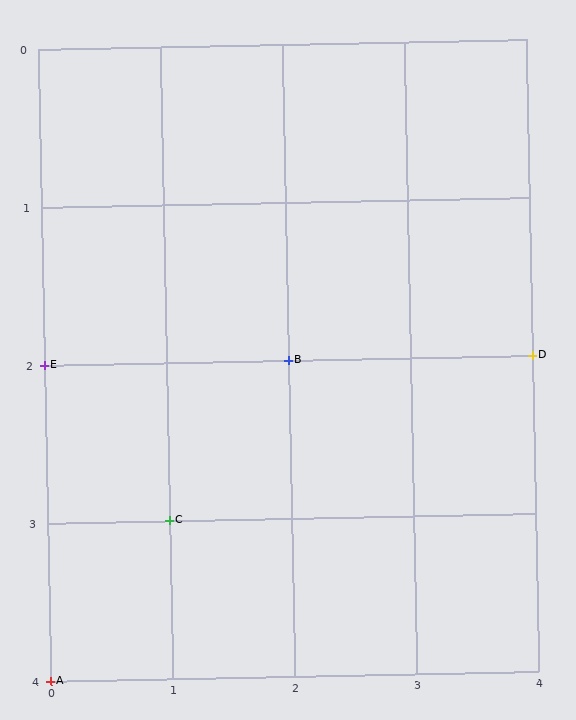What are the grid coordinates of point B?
Point B is at grid coordinates (2, 2).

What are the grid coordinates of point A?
Point A is at grid coordinates (0, 4).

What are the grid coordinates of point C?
Point C is at grid coordinates (1, 3).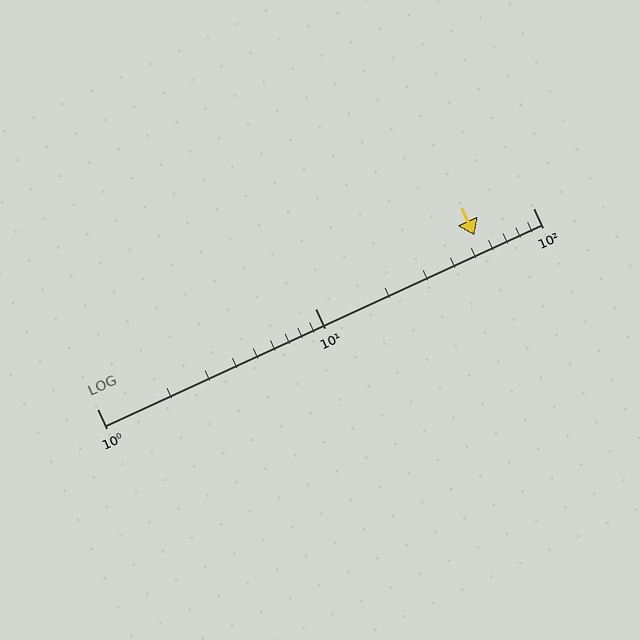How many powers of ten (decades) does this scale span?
The scale spans 2 decades, from 1 to 100.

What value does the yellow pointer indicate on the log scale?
The pointer indicates approximately 54.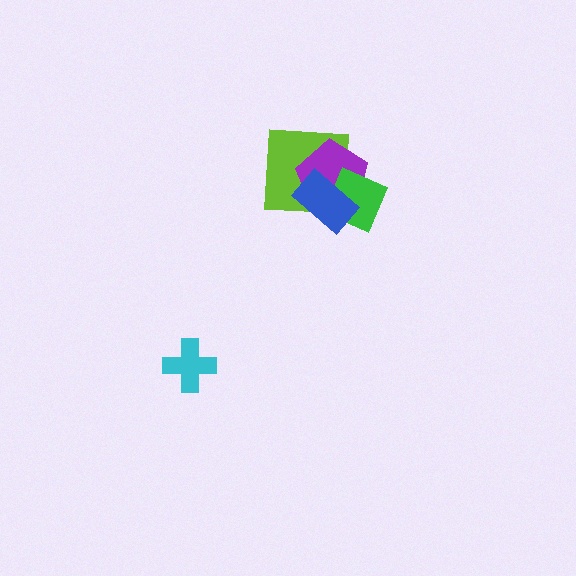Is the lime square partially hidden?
Yes, it is partially covered by another shape.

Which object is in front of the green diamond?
The blue rectangle is in front of the green diamond.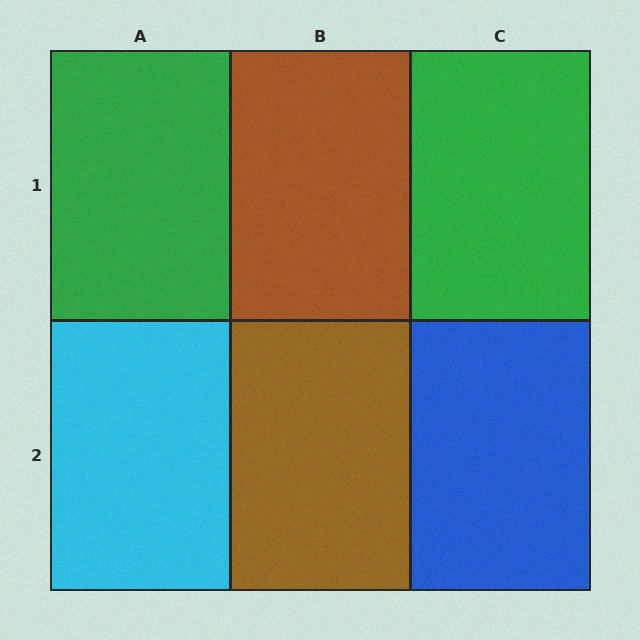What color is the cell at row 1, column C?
Green.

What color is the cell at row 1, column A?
Green.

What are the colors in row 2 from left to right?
Cyan, brown, blue.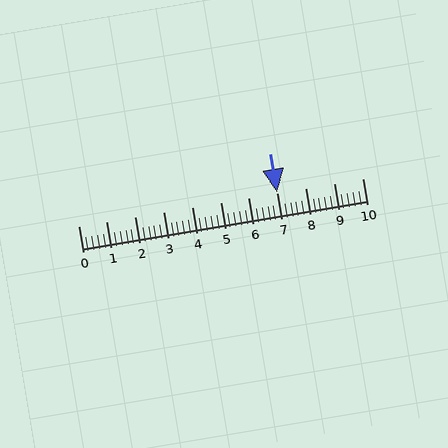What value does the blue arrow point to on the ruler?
The blue arrow points to approximately 7.0.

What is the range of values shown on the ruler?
The ruler shows values from 0 to 10.